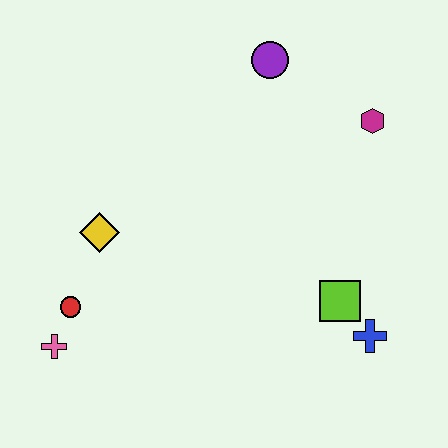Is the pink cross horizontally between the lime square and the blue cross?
No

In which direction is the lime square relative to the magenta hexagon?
The lime square is below the magenta hexagon.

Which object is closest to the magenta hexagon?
The purple circle is closest to the magenta hexagon.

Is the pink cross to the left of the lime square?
Yes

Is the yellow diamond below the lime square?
No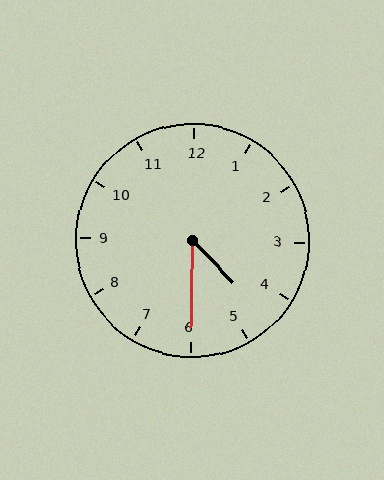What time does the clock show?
4:30.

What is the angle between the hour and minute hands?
Approximately 45 degrees.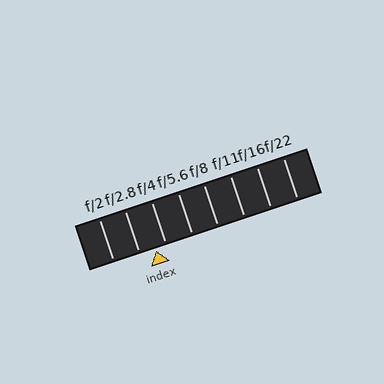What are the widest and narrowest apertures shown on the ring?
The widest aperture shown is f/2 and the narrowest is f/22.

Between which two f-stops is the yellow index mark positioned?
The index mark is between f/2.8 and f/4.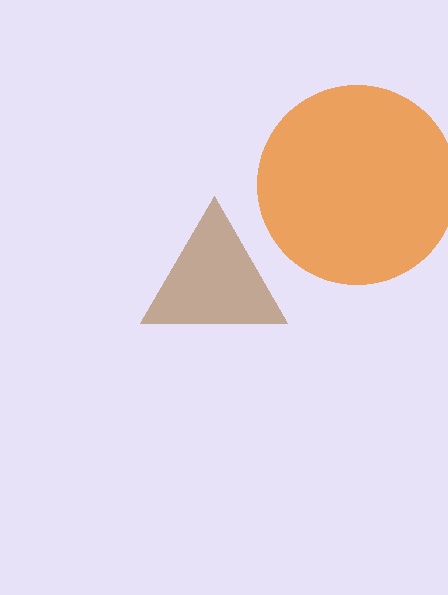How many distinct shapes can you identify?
There are 2 distinct shapes: an orange circle, a brown triangle.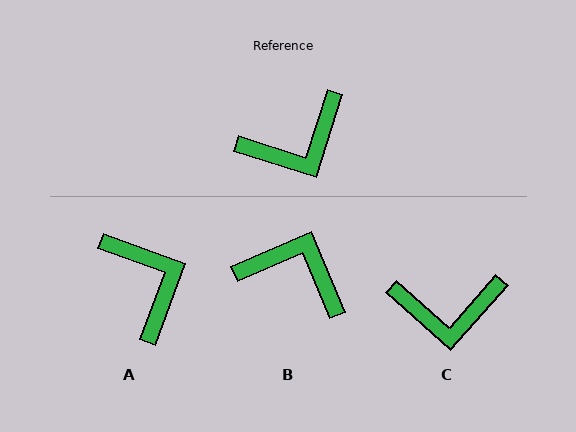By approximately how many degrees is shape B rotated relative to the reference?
Approximately 131 degrees counter-clockwise.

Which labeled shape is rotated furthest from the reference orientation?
B, about 131 degrees away.